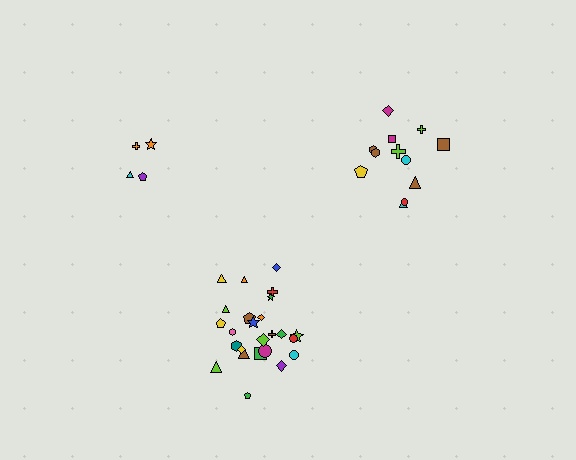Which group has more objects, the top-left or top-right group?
The top-right group.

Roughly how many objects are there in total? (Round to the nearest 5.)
Roughly 40 objects in total.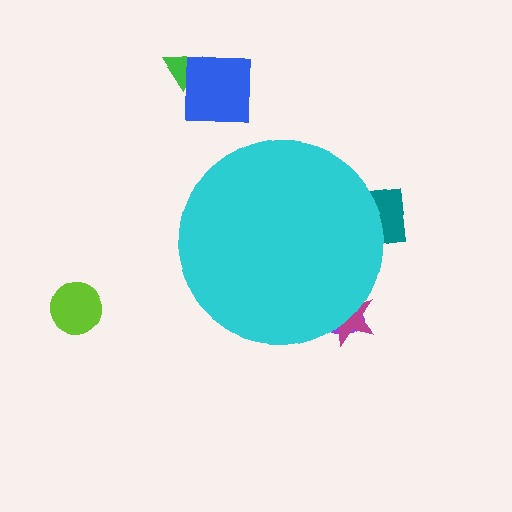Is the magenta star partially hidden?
Yes, the magenta star is partially hidden behind the cyan circle.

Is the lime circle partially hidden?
No, the lime circle is fully visible.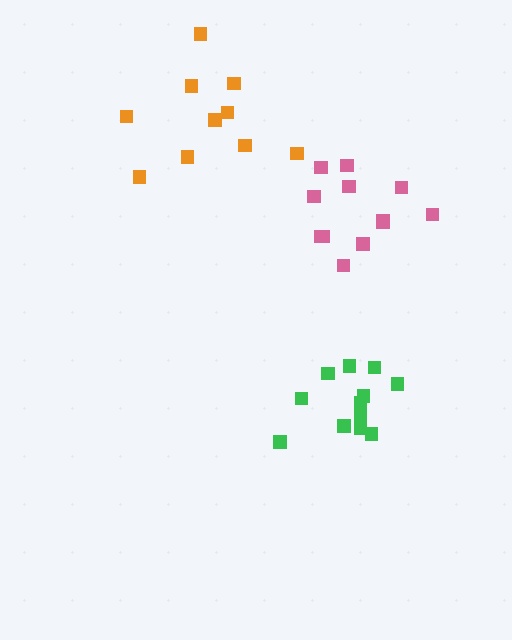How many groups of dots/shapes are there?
There are 3 groups.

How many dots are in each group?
Group 1: 12 dots, Group 2: 12 dots, Group 3: 10 dots (34 total).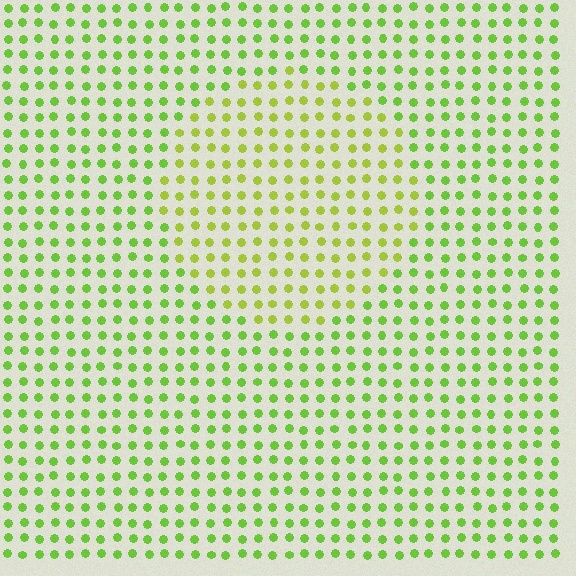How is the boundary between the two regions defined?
The boundary is defined purely by a slight shift in hue (about 24 degrees). Spacing, size, and orientation are identical on both sides.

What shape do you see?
I see a circle.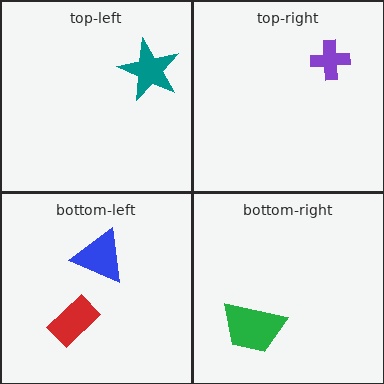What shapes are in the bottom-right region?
The green trapezoid.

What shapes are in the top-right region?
The purple cross.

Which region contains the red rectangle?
The bottom-left region.